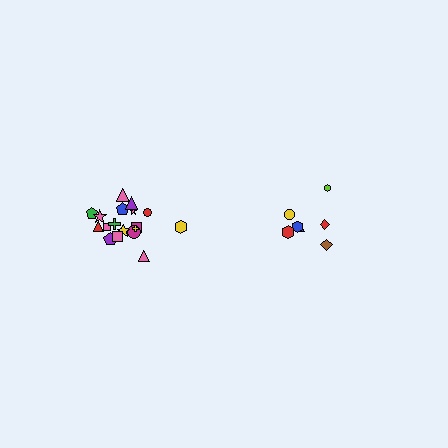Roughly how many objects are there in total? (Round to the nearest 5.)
Roughly 25 objects in total.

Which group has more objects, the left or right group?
The left group.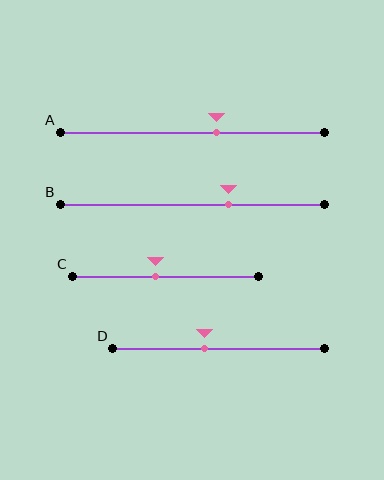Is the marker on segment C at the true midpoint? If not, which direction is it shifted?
No, the marker on segment C is shifted to the left by about 6% of the segment length.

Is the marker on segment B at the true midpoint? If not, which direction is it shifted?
No, the marker on segment B is shifted to the right by about 14% of the segment length.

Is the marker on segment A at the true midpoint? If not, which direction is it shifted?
No, the marker on segment A is shifted to the right by about 9% of the segment length.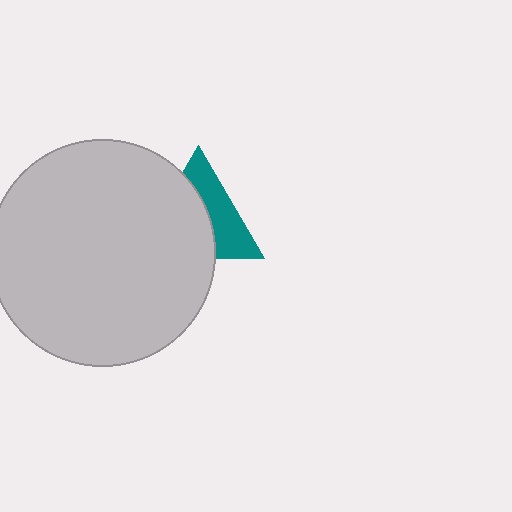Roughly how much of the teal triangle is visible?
A small part of it is visible (roughly 44%).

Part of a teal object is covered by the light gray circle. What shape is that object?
It is a triangle.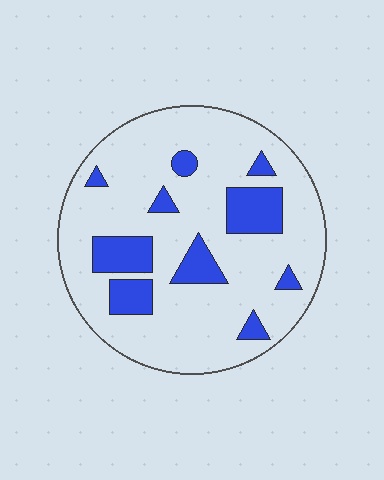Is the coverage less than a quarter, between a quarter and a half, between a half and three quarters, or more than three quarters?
Less than a quarter.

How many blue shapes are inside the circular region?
10.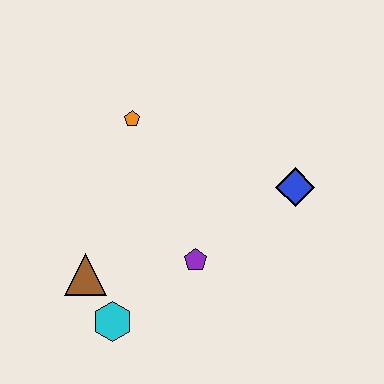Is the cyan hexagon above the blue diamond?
No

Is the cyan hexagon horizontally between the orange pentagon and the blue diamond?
No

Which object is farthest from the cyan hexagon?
The blue diamond is farthest from the cyan hexagon.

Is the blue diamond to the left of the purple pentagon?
No